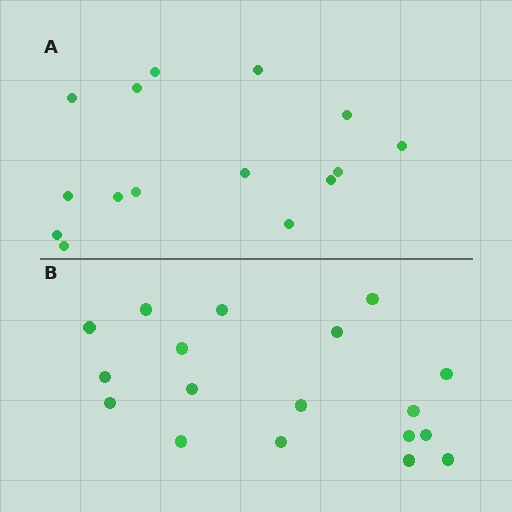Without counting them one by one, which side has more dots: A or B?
Region B (the bottom region) has more dots.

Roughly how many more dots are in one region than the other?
Region B has just a few more — roughly 2 or 3 more dots than region A.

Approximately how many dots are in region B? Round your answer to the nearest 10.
About 20 dots. (The exact count is 18, which rounds to 20.)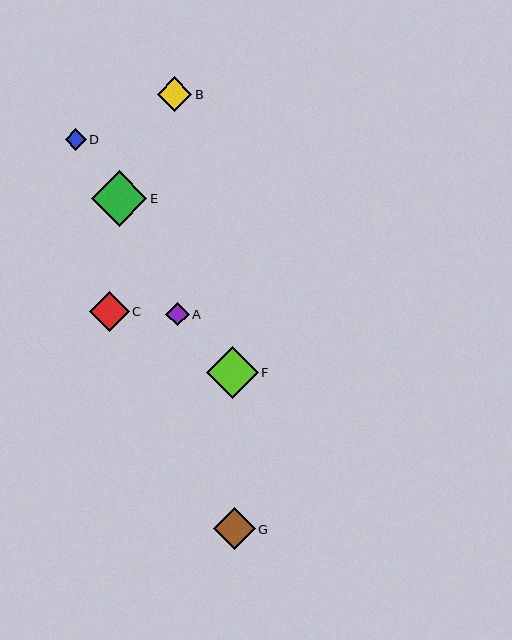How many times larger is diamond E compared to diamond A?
Diamond E is approximately 2.3 times the size of diamond A.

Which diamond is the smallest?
Diamond D is the smallest with a size of approximately 21 pixels.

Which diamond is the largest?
Diamond E is the largest with a size of approximately 55 pixels.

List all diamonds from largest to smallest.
From largest to smallest: E, F, G, C, B, A, D.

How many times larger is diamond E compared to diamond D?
Diamond E is approximately 2.6 times the size of diamond D.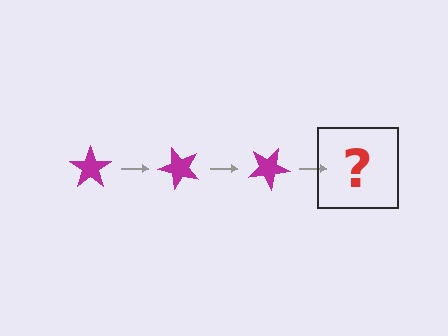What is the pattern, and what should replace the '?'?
The pattern is that the star rotates 50 degrees each step. The '?' should be a magenta star rotated 150 degrees.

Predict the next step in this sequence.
The next step is a magenta star rotated 150 degrees.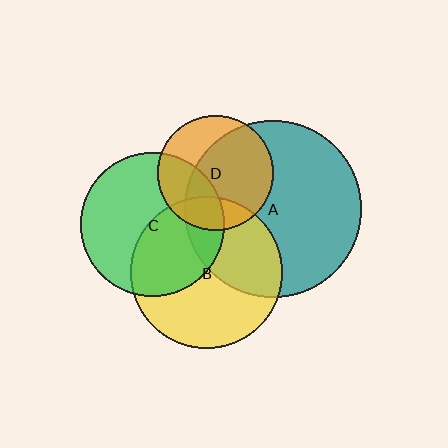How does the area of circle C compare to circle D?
Approximately 1.6 times.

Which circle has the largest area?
Circle A (teal).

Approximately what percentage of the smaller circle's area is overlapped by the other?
Approximately 15%.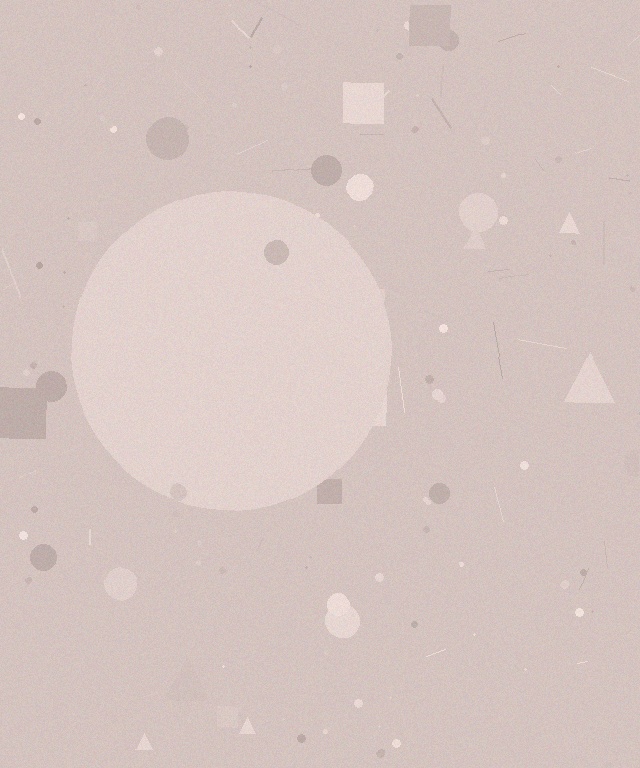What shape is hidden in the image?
A circle is hidden in the image.